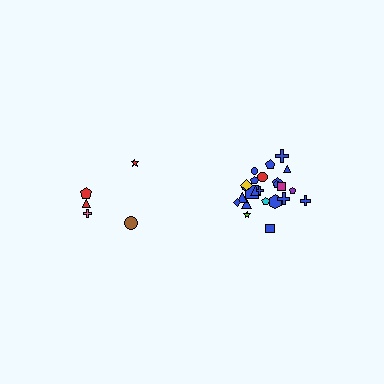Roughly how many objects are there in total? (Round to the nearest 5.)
Roughly 30 objects in total.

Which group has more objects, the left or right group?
The right group.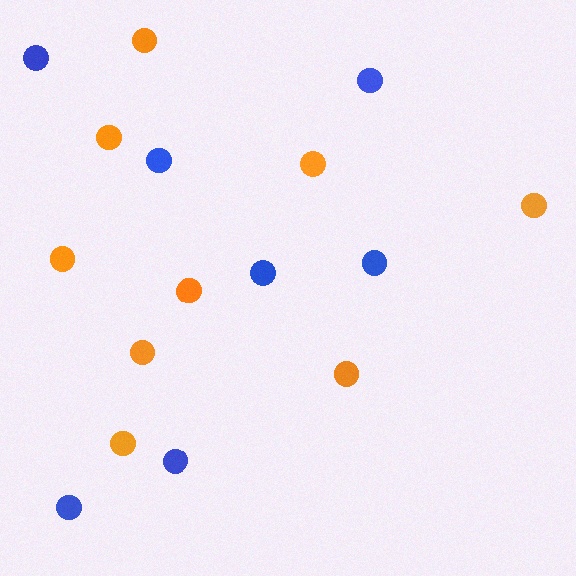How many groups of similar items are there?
There are 2 groups: one group of blue circles (7) and one group of orange circles (9).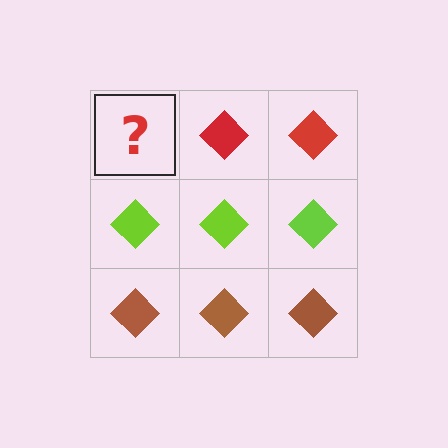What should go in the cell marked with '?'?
The missing cell should contain a red diamond.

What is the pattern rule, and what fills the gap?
The rule is that each row has a consistent color. The gap should be filled with a red diamond.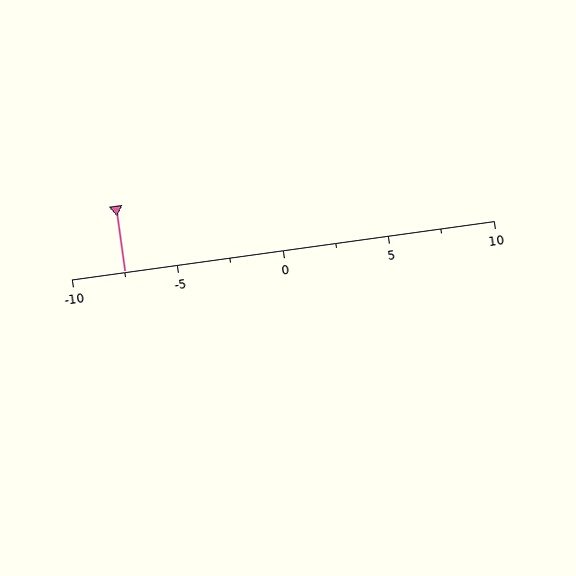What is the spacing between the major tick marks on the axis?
The major ticks are spaced 5 apart.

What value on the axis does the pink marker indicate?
The marker indicates approximately -7.5.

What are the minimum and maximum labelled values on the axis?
The axis runs from -10 to 10.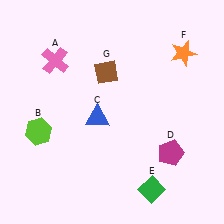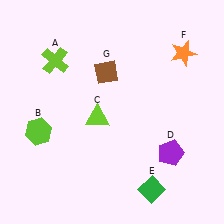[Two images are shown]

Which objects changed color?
A changed from pink to lime. C changed from blue to lime. D changed from magenta to purple.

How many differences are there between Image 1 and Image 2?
There are 3 differences between the two images.